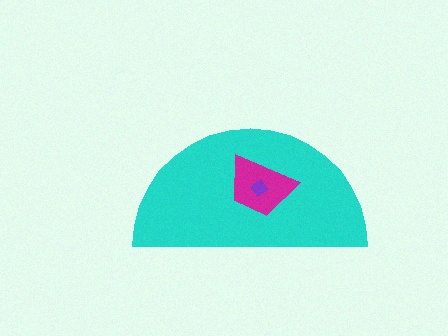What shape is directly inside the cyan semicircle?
The magenta trapezoid.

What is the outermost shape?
The cyan semicircle.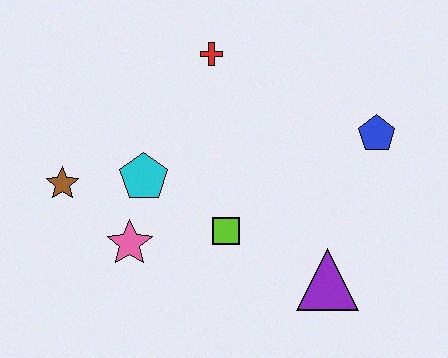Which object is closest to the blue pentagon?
The purple triangle is closest to the blue pentagon.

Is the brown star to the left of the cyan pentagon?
Yes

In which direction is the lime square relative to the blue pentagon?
The lime square is to the left of the blue pentagon.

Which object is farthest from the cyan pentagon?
The blue pentagon is farthest from the cyan pentagon.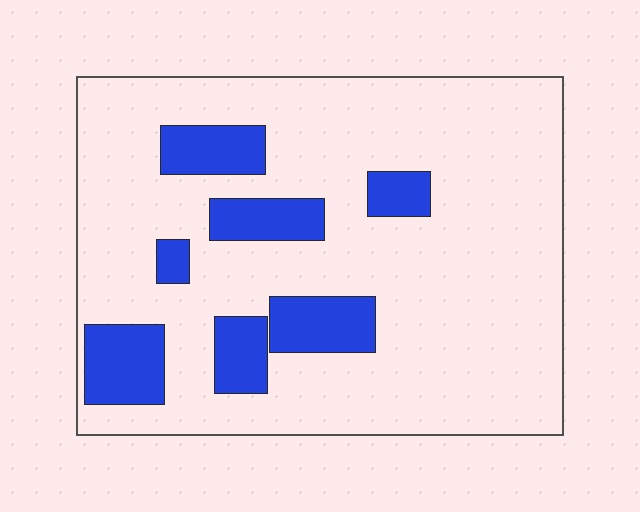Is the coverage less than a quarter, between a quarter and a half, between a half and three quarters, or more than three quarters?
Less than a quarter.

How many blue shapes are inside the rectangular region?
7.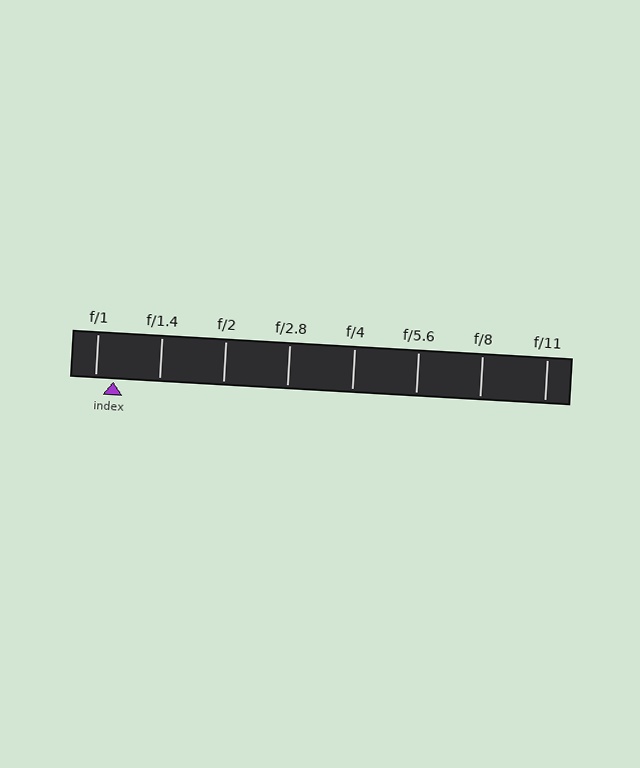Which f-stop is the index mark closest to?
The index mark is closest to f/1.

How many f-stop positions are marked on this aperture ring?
There are 8 f-stop positions marked.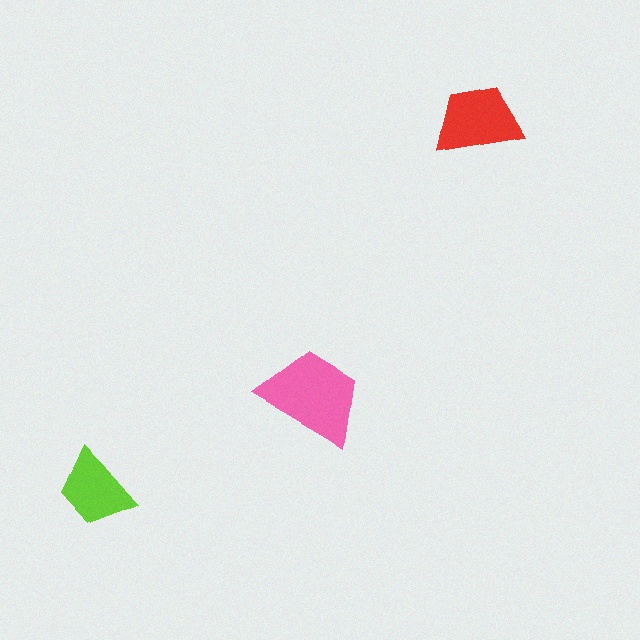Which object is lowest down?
The lime trapezoid is bottommost.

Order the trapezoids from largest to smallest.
the pink one, the red one, the lime one.